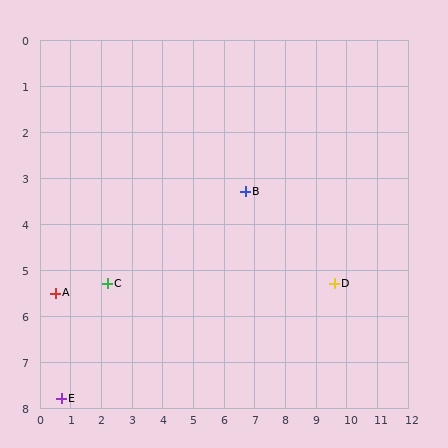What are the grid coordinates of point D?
Point D is at approximately (9.6, 5.3).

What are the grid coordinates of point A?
Point A is at approximately (0.5, 5.5).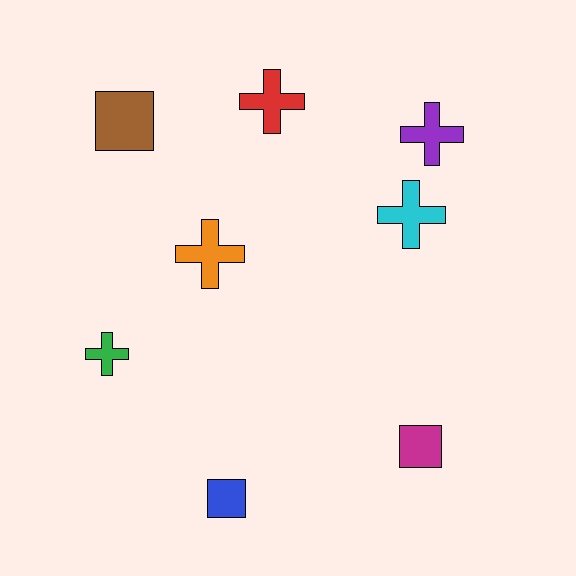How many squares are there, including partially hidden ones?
There are 3 squares.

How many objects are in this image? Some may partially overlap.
There are 8 objects.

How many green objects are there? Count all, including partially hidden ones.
There is 1 green object.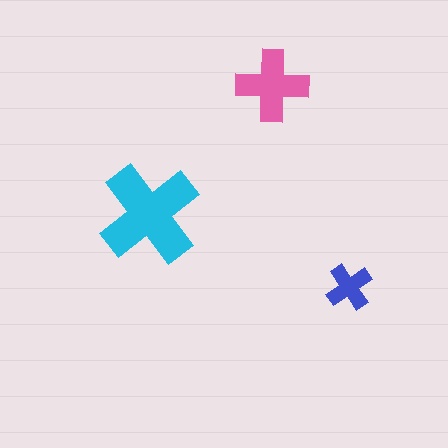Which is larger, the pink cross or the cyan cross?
The cyan one.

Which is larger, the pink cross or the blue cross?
The pink one.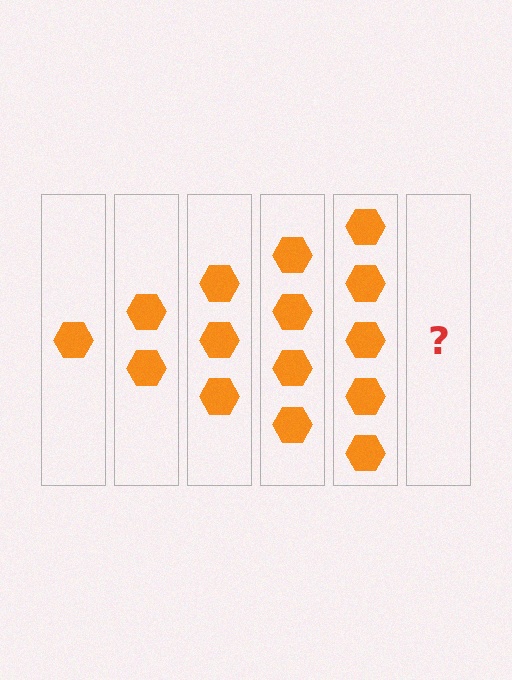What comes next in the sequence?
The next element should be 6 hexagons.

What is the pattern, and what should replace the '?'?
The pattern is that each step adds one more hexagon. The '?' should be 6 hexagons.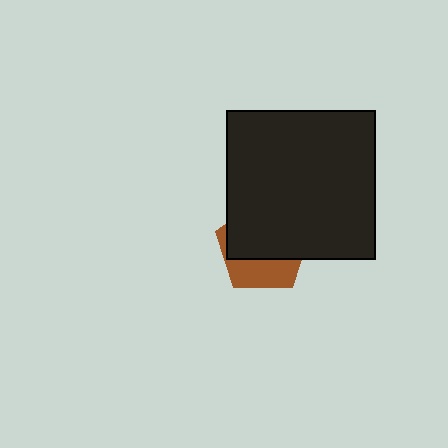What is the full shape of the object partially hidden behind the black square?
The partially hidden object is a brown pentagon.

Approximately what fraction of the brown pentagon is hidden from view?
Roughly 65% of the brown pentagon is hidden behind the black square.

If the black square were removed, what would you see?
You would see the complete brown pentagon.